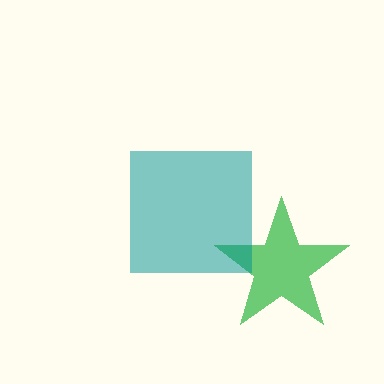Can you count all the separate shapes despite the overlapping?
Yes, there are 2 separate shapes.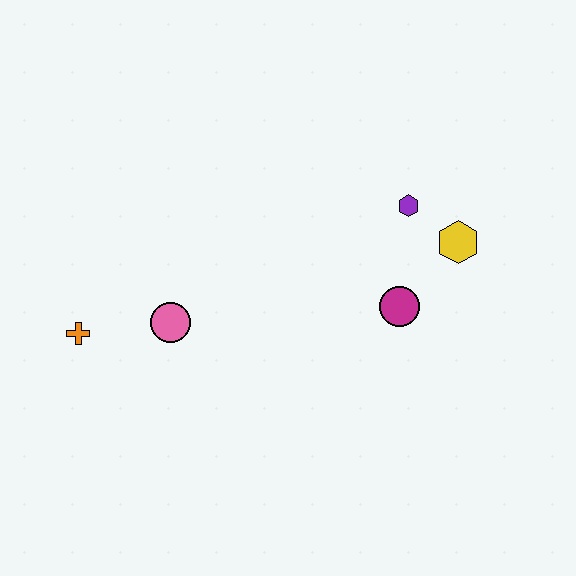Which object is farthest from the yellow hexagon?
The orange cross is farthest from the yellow hexagon.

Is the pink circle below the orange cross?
No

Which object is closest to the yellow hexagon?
The purple hexagon is closest to the yellow hexagon.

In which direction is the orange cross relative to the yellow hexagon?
The orange cross is to the left of the yellow hexagon.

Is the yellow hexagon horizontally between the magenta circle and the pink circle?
No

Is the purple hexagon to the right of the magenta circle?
Yes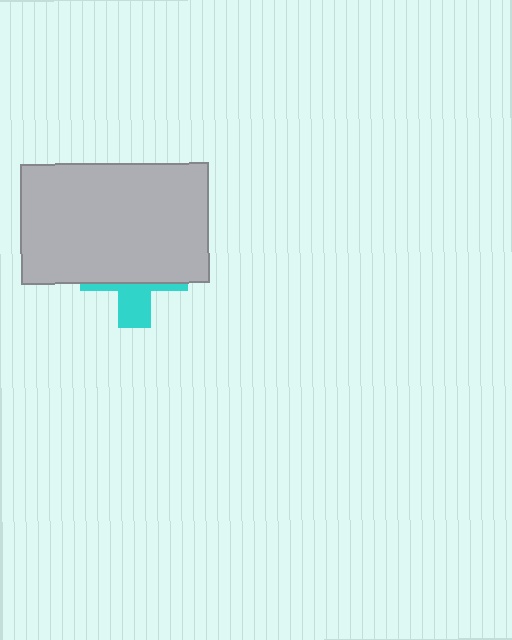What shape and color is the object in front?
The object in front is a light gray rectangle.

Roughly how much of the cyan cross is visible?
A small part of it is visible (roughly 32%).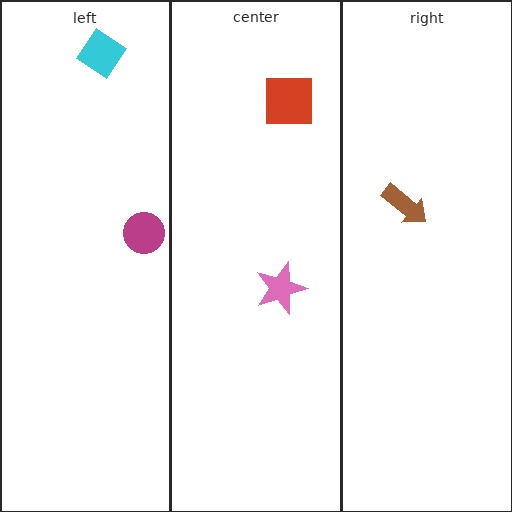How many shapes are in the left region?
2.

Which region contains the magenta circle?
The left region.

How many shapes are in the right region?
1.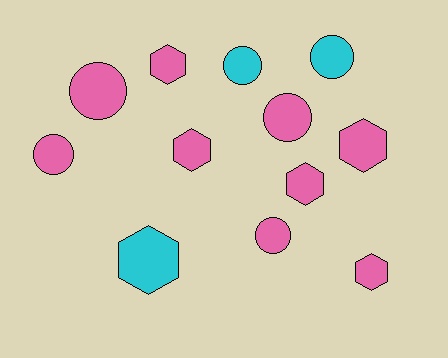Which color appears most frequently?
Pink, with 9 objects.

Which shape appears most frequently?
Circle, with 6 objects.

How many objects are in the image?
There are 12 objects.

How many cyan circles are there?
There are 2 cyan circles.